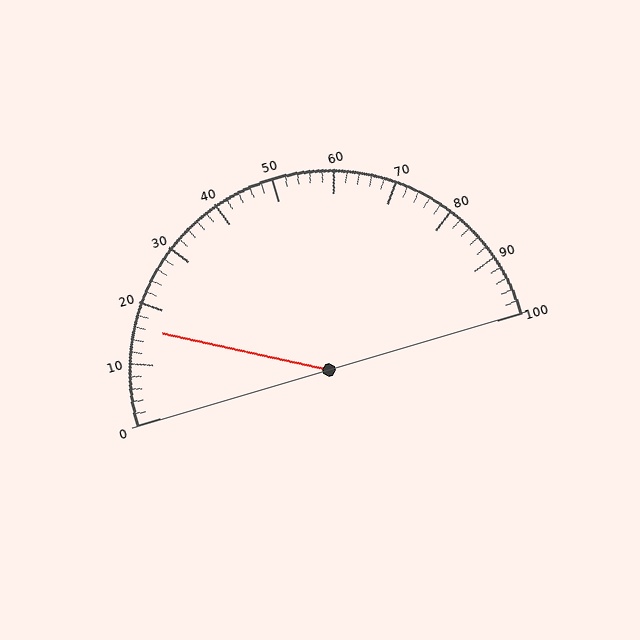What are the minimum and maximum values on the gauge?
The gauge ranges from 0 to 100.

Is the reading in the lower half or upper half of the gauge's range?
The reading is in the lower half of the range (0 to 100).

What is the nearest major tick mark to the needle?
The nearest major tick mark is 20.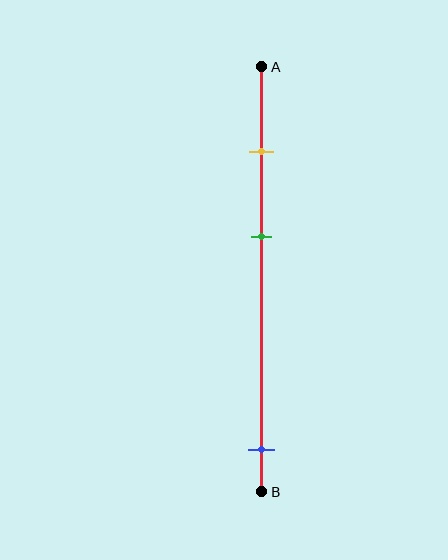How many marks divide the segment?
There are 3 marks dividing the segment.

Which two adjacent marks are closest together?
The yellow and green marks are the closest adjacent pair.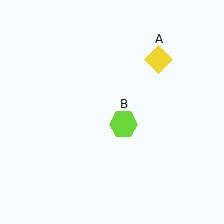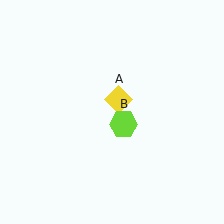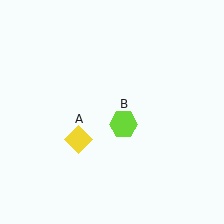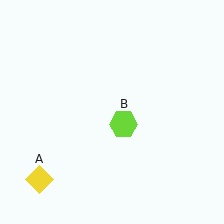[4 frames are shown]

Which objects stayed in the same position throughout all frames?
Lime hexagon (object B) remained stationary.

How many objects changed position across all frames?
1 object changed position: yellow diamond (object A).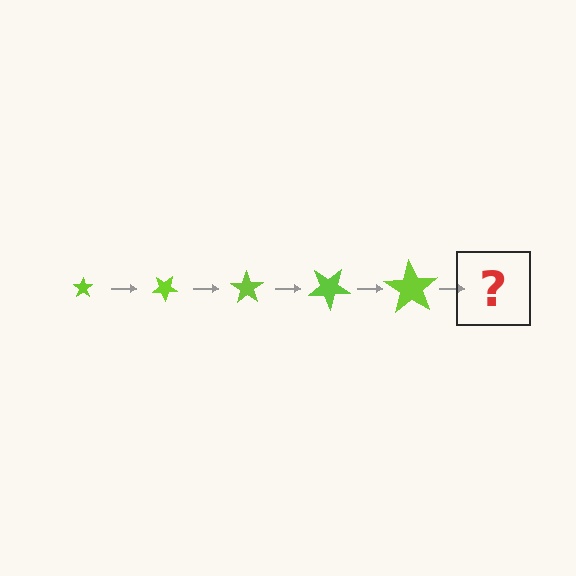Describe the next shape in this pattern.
It should be a star, larger than the previous one and rotated 175 degrees from the start.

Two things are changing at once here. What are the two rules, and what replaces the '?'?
The two rules are that the star grows larger each step and it rotates 35 degrees each step. The '?' should be a star, larger than the previous one and rotated 175 degrees from the start.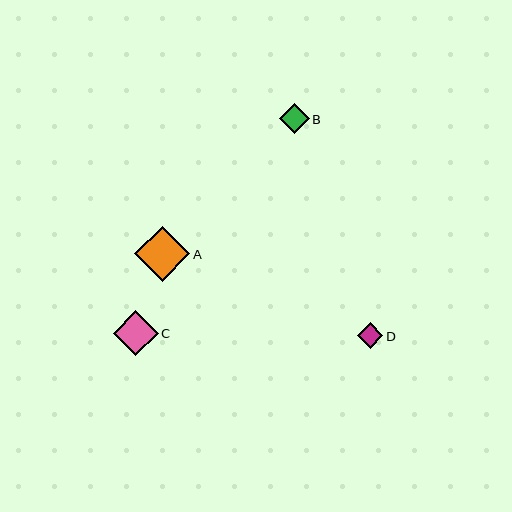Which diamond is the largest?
Diamond A is the largest with a size of approximately 55 pixels.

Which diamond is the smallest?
Diamond D is the smallest with a size of approximately 25 pixels.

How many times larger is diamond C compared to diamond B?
Diamond C is approximately 1.5 times the size of diamond B.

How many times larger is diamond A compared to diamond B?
Diamond A is approximately 1.8 times the size of diamond B.